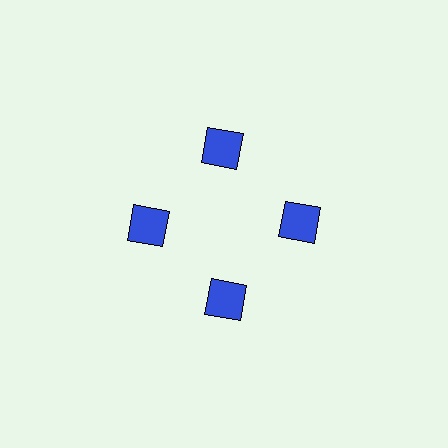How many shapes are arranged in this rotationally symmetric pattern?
There are 4 shapes, arranged in 4 groups of 1.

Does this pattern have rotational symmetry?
Yes, this pattern has 4-fold rotational symmetry. It looks the same after rotating 90 degrees around the center.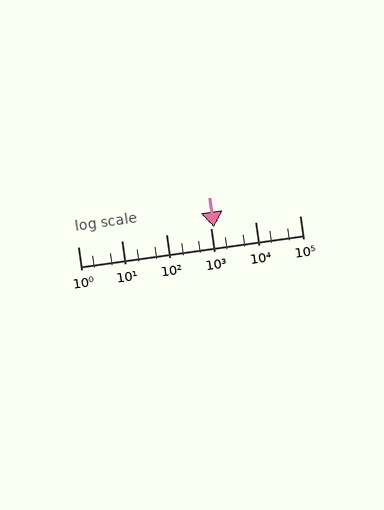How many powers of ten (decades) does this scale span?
The scale spans 5 decades, from 1 to 100000.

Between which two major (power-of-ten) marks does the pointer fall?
The pointer is between 1000 and 10000.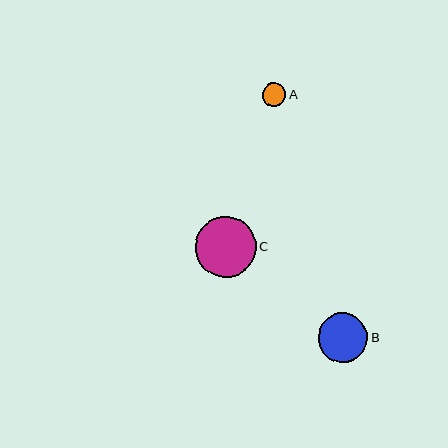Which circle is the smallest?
Circle A is the smallest with a size of approximately 24 pixels.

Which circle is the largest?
Circle C is the largest with a size of approximately 61 pixels.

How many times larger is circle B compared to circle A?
Circle B is approximately 2.1 times the size of circle A.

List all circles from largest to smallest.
From largest to smallest: C, B, A.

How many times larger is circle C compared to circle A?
Circle C is approximately 2.6 times the size of circle A.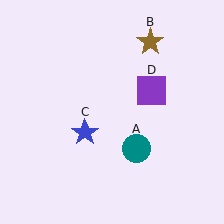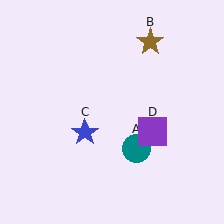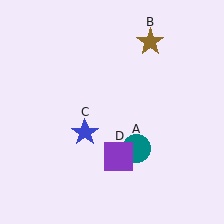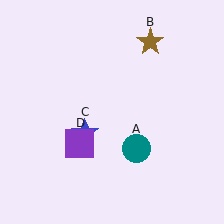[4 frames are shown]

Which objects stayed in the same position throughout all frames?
Teal circle (object A) and brown star (object B) and blue star (object C) remained stationary.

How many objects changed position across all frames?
1 object changed position: purple square (object D).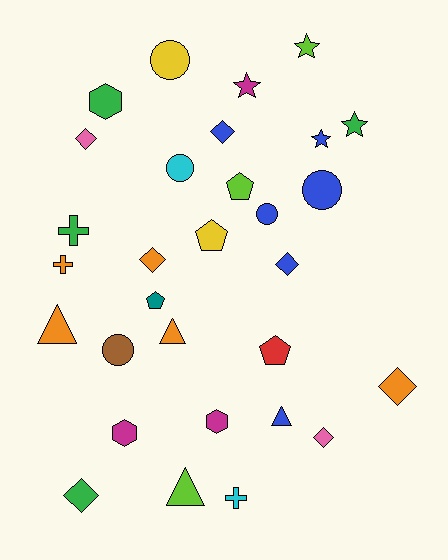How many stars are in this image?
There are 4 stars.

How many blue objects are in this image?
There are 6 blue objects.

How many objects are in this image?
There are 30 objects.